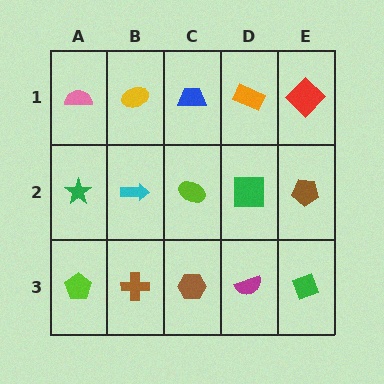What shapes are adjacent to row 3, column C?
A lime ellipse (row 2, column C), a brown cross (row 3, column B), a magenta semicircle (row 3, column D).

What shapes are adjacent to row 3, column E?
A brown pentagon (row 2, column E), a magenta semicircle (row 3, column D).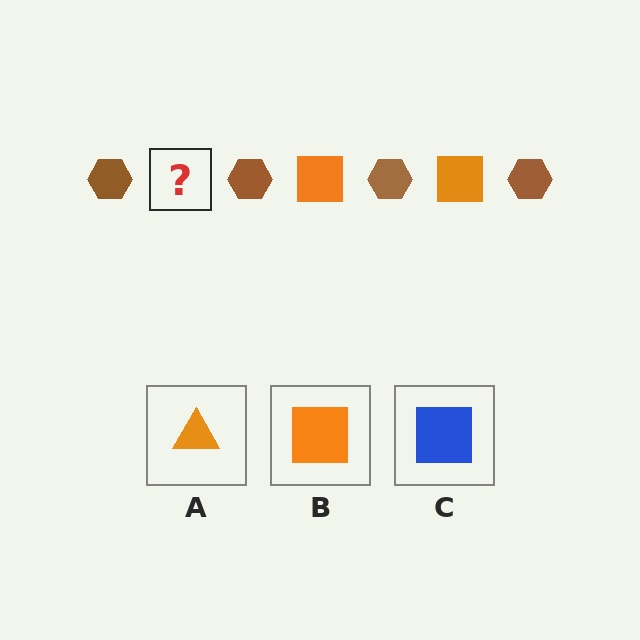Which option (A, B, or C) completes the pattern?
B.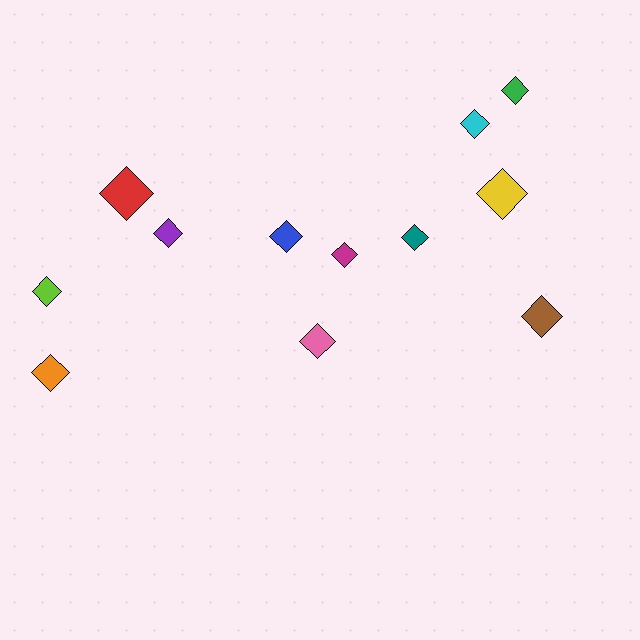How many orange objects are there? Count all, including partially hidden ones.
There is 1 orange object.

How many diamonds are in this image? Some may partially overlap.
There are 12 diamonds.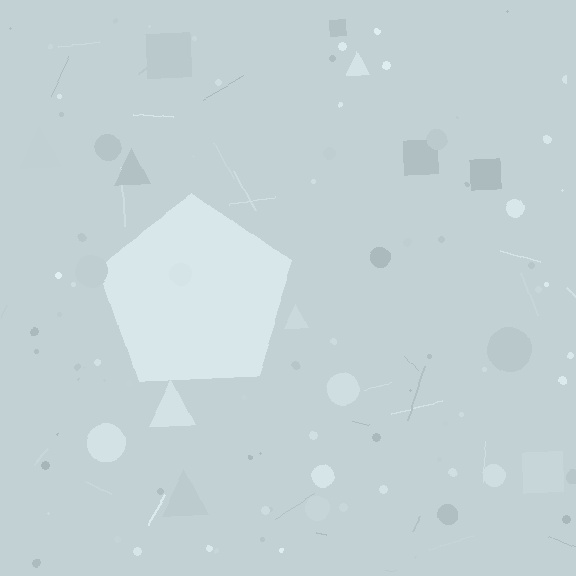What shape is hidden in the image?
A pentagon is hidden in the image.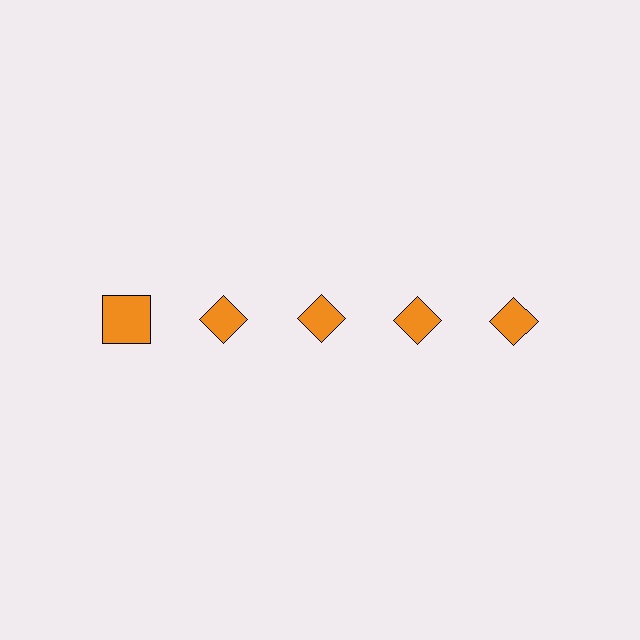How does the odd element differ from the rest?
It has a different shape: square instead of diamond.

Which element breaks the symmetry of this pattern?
The orange square in the top row, leftmost column breaks the symmetry. All other shapes are orange diamonds.